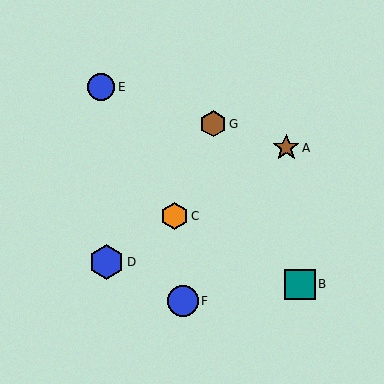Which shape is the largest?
The blue hexagon (labeled D) is the largest.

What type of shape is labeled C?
Shape C is an orange hexagon.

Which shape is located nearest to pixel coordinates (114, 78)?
The blue circle (labeled E) at (101, 87) is nearest to that location.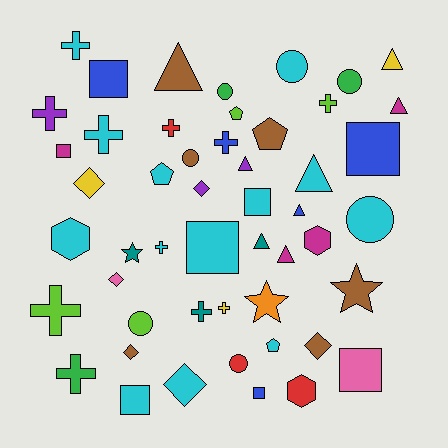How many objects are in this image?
There are 50 objects.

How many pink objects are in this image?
There are 2 pink objects.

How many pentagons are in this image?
There are 4 pentagons.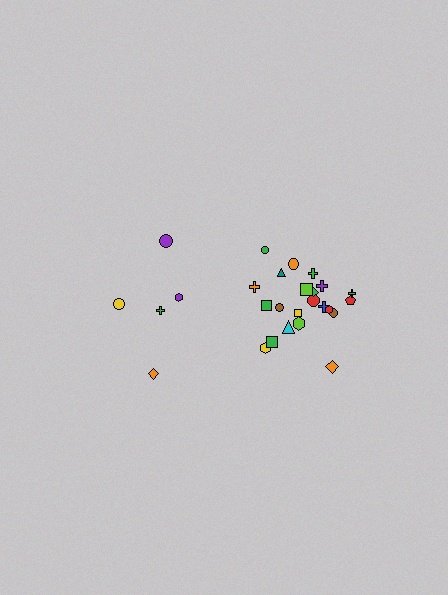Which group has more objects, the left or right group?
The right group.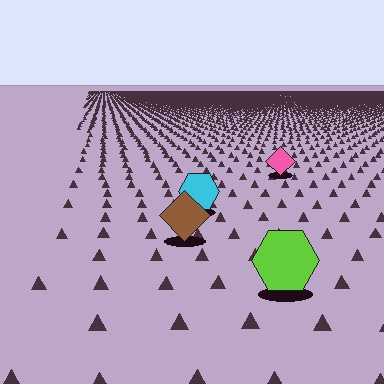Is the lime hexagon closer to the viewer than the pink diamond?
Yes. The lime hexagon is closer — you can tell from the texture gradient: the ground texture is coarser near it.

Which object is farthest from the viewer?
The pink diamond is farthest from the viewer. It appears smaller and the ground texture around it is denser.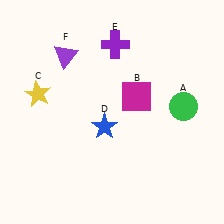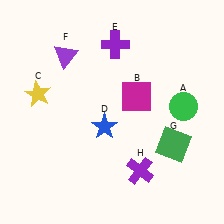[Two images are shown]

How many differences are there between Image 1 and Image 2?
There are 2 differences between the two images.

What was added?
A green square (G), a purple cross (H) were added in Image 2.